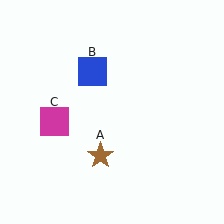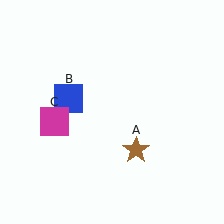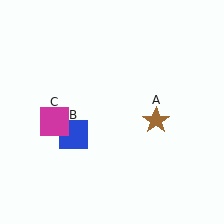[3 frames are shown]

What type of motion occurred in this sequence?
The brown star (object A), blue square (object B) rotated counterclockwise around the center of the scene.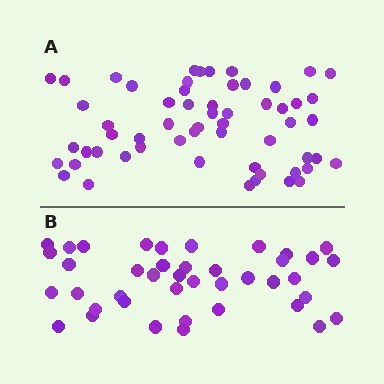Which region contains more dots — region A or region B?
Region A (the top region) has more dots.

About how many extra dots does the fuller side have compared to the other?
Region A has approximately 15 more dots than region B.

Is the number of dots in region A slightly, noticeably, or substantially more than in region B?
Region A has noticeably more, but not dramatically so. The ratio is roughly 1.4 to 1.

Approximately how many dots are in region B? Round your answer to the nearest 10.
About 40 dots. (The exact count is 41, which rounds to 40.)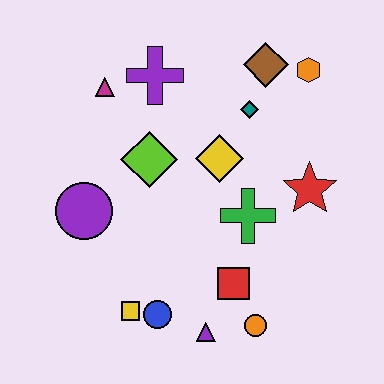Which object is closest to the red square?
The orange circle is closest to the red square.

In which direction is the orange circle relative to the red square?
The orange circle is below the red square.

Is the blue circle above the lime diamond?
No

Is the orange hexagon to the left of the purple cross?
No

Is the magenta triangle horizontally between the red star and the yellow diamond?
No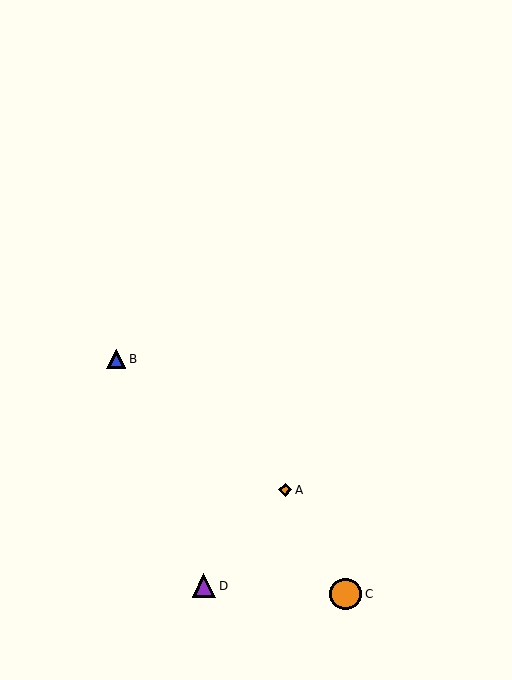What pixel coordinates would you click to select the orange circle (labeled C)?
Click at (346, 594) to select the orange circle C.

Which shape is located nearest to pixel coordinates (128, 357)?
The blue triangle (labeled B) at (116, 359) is nearest to that location.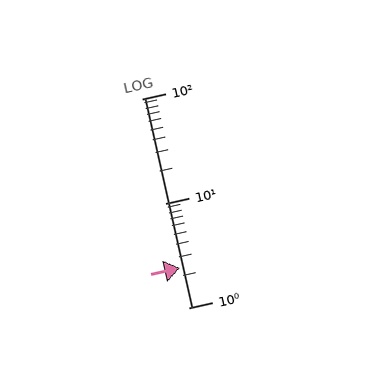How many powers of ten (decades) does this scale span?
The scale spans 2 decades, from 1 to 100.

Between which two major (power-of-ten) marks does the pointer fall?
The pointer is between 1 and 10.